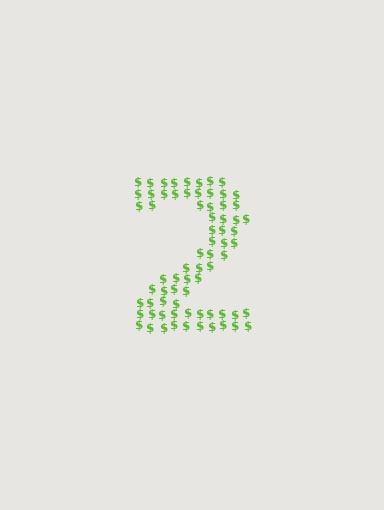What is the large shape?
The large shape is the digit 2.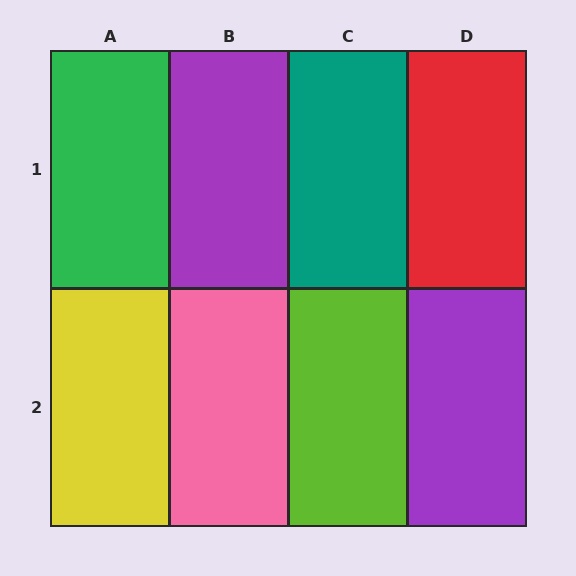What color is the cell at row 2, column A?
Yellow.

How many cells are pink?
1 cell is pink.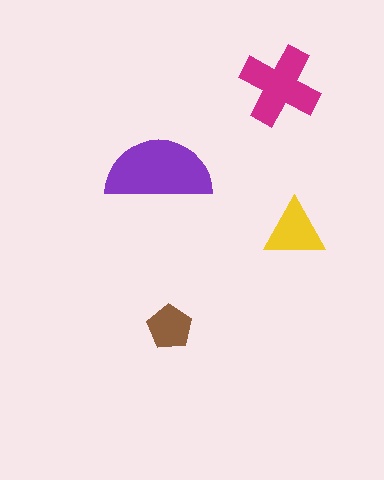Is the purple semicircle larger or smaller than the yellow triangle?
Larger.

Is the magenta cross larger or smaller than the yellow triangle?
Larger.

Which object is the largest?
The purple semicircle.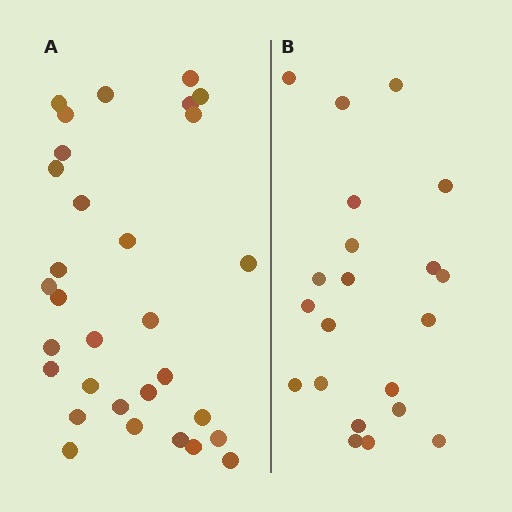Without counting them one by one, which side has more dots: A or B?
Region A (the left region) has more dots.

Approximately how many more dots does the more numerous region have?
Region A has roughly 10 or so more dots than region B.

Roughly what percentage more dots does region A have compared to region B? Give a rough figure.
About 50% more.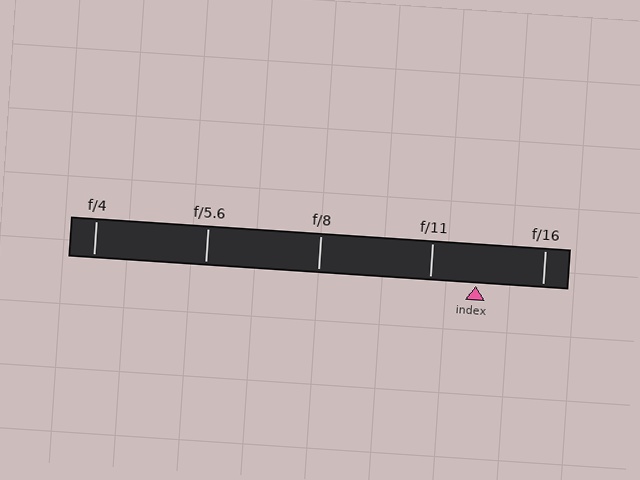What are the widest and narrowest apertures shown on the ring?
The widest aperture shown is f/4 and the narrowest is f/16.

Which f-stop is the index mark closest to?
The index mark is closest to f/11.